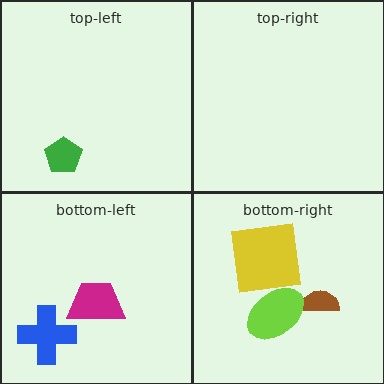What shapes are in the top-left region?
The green pentagon.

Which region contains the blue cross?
The bottom-left region.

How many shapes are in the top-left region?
1.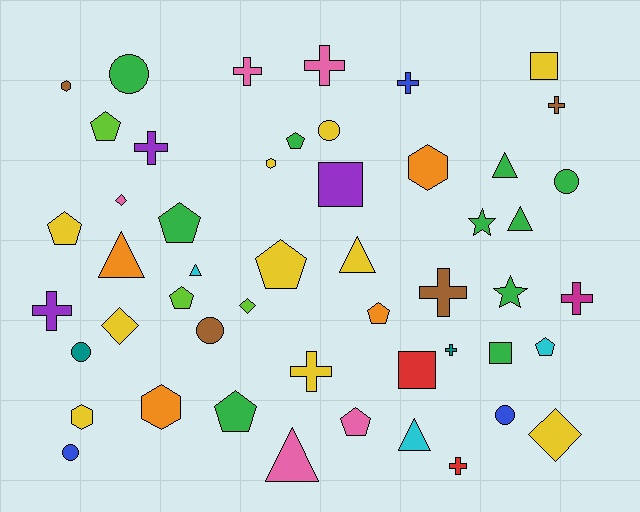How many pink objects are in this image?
There are 5 pink objects.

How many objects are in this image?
There are 50 objects.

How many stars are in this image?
There are 2 stars.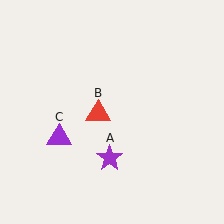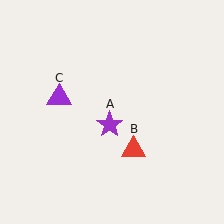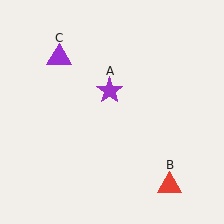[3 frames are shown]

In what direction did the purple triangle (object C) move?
The purple triangle (object C) moved up.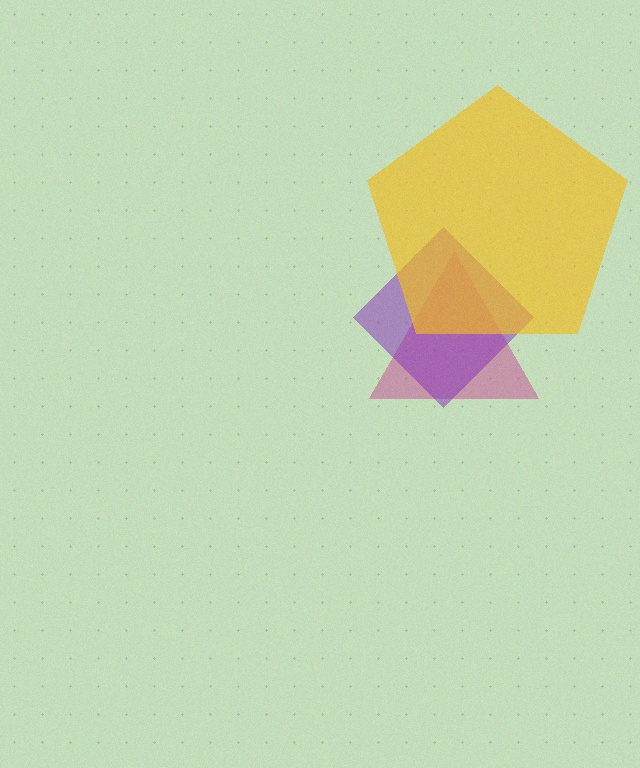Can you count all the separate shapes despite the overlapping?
Yes, there are 3 separate shapes.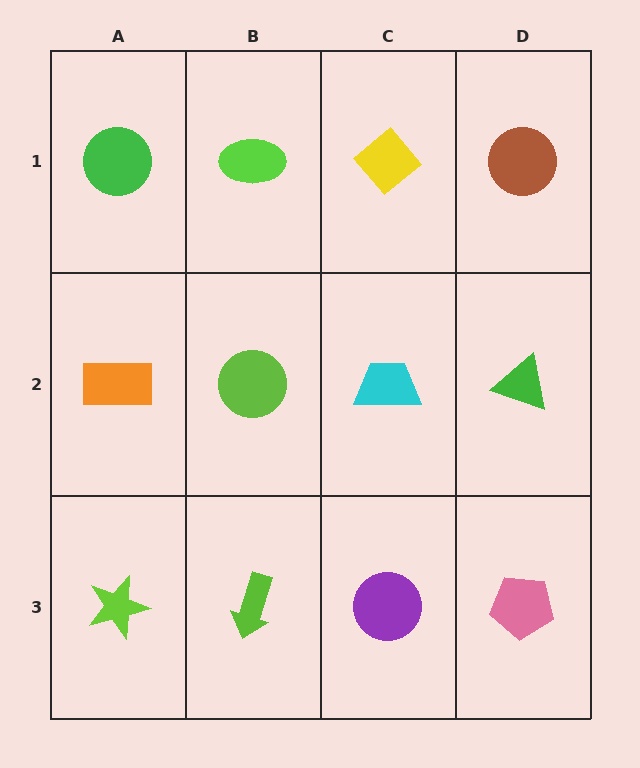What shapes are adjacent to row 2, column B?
A lime ellipse (row 1, column B), a lime arrow (row 3, column B), an orange rectangle (row 2, column A), a cyan trapezoid (row 2, column C).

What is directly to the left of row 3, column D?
A purple circle.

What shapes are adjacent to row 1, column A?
An orange rectangle (row 2, column A), a lime ellipse (row 1, column B).